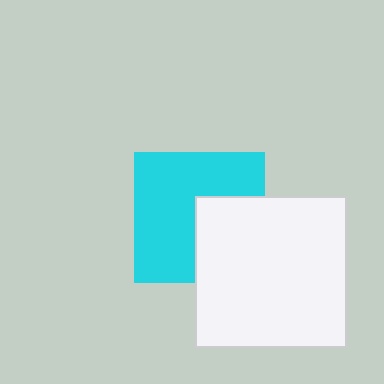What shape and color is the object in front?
The object in front is a white rectangle.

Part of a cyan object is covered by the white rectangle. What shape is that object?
It is a square.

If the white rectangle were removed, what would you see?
You would see the complete cyan square.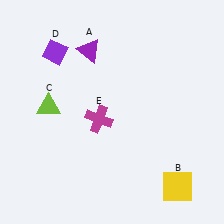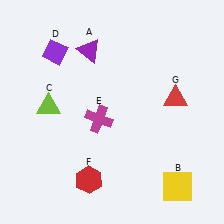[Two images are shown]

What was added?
A red hexagon (F), a red triangle (G) were added in Image 2.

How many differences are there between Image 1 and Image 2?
There are 2 differences between the two images.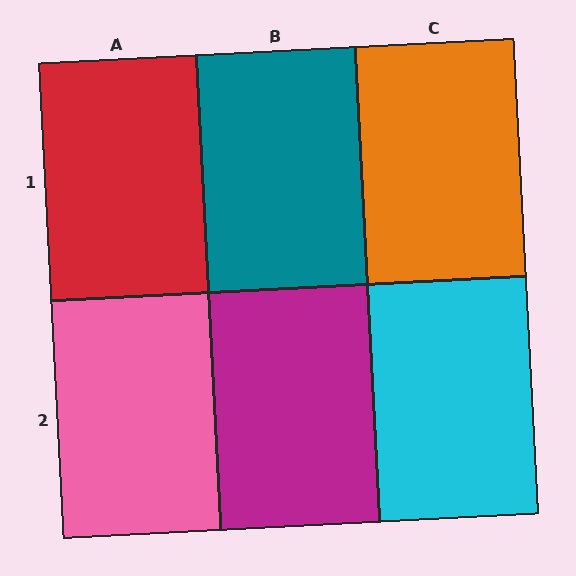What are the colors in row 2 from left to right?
Pink, magenta, cyan.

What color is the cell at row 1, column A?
Red.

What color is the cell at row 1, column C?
Orange.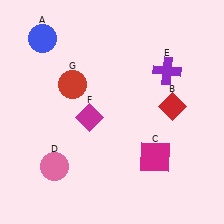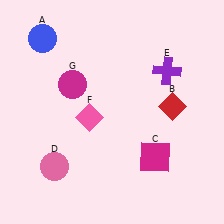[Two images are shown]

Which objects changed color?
F changed from magenta to pink. G changed from red to magenta.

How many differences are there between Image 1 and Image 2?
There are 2 differences between the two images.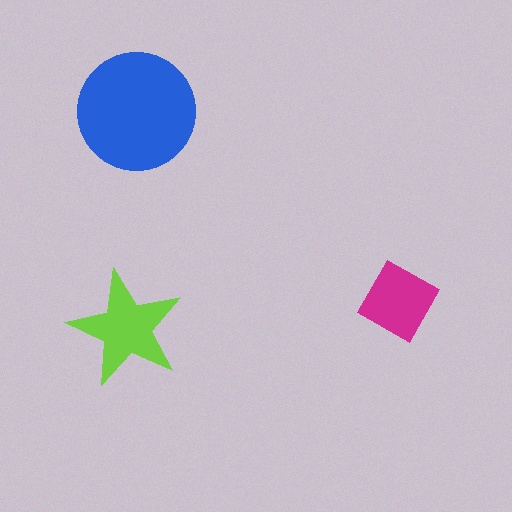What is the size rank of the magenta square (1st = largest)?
3rd.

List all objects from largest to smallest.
The blue circle, the lime star, the magenta square.